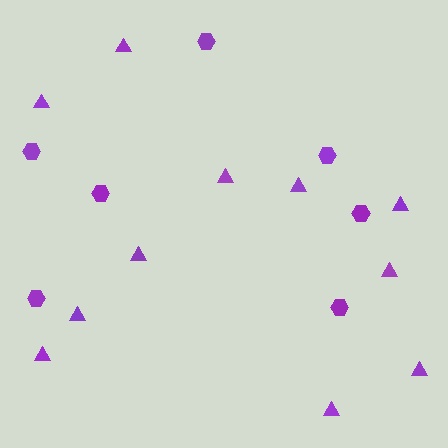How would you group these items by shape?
There are 2 groups: one group of triangles (11) and one group of hexagons (7).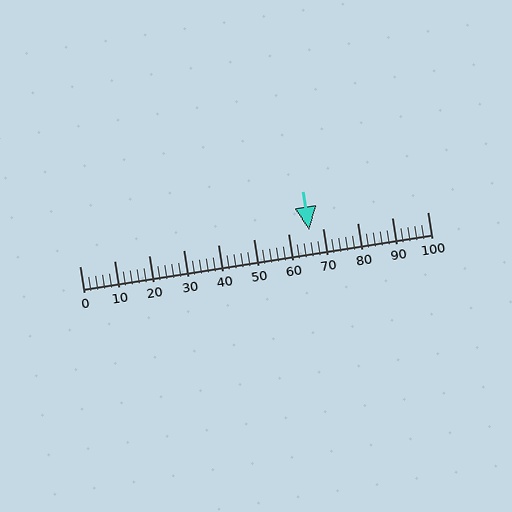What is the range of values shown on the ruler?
The ruler shows values from 0 to 100.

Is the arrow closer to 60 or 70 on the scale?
The arrow is closer to 70.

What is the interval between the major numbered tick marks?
The major tick marks are spaced 10 units apart.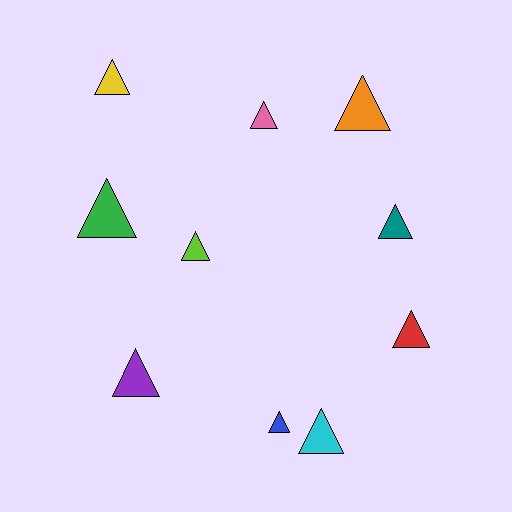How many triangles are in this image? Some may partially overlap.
There are 10 triangles.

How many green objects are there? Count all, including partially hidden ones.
There is 1 green object.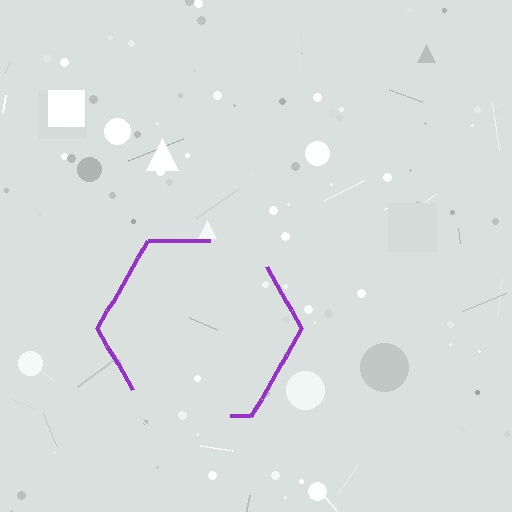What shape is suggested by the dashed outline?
The dashed outline suggests a hexagon.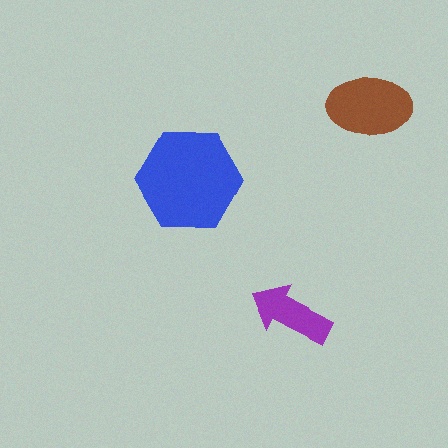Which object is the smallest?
The purple arrow.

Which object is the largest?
The blue hexagon.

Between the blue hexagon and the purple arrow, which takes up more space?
The blue hexagon.